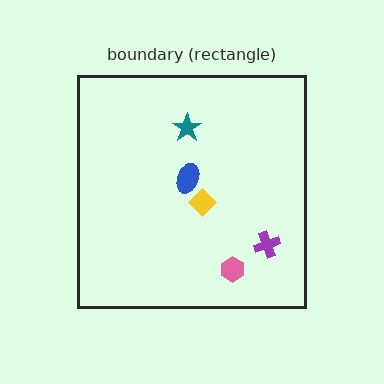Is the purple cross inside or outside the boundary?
Inside.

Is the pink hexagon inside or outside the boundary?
Inside.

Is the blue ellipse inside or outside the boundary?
Inside.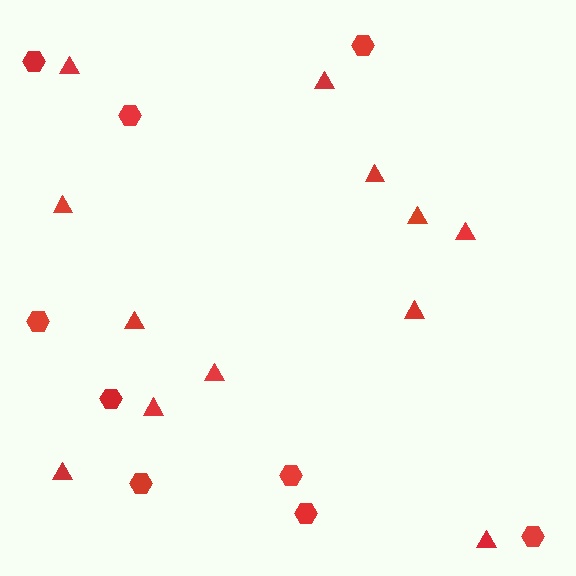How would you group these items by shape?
There are 2 groups: one group of hexagons (9) and one group of triangles (12).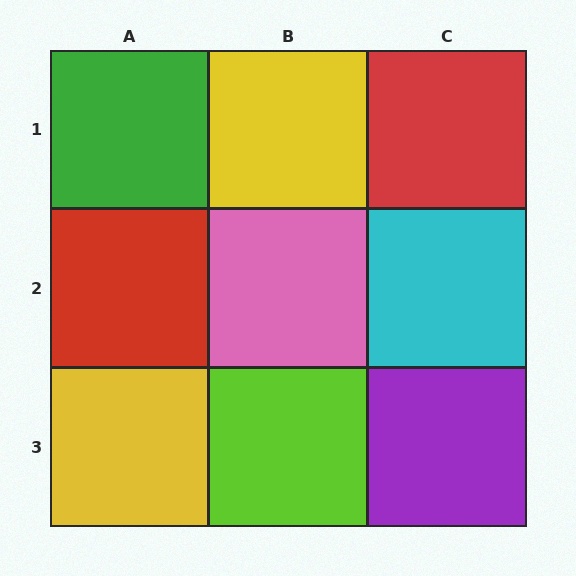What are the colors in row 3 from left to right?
Yellow, lime, purple.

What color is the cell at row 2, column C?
Cyan.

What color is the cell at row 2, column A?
Red.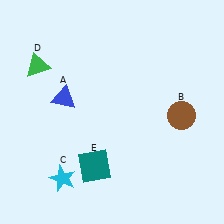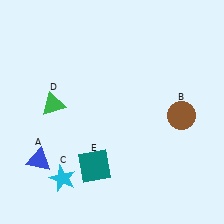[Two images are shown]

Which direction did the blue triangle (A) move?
The blue triangle (A) moved down.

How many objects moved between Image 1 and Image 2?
2 objects moved between the two images.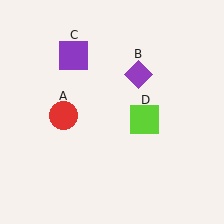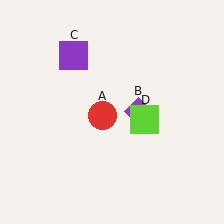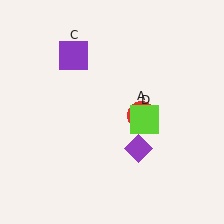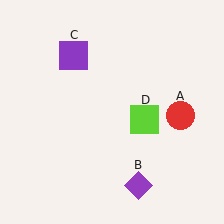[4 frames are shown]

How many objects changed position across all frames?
2 objects changed position: red circle (object A), purple diamond (object B).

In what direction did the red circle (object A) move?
The red circle (object A) moved right.